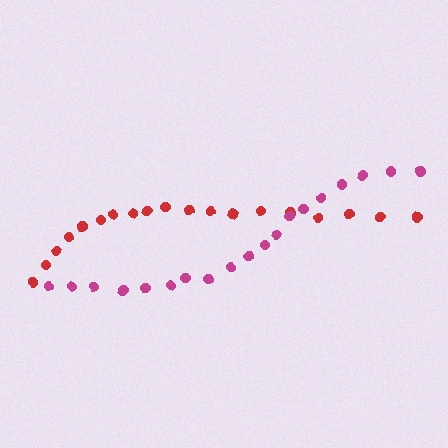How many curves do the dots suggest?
There are 2 distinct paths.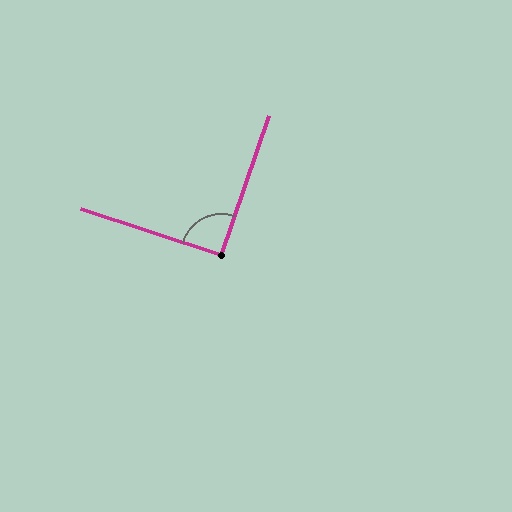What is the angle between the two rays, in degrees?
Approximately 91 degrees.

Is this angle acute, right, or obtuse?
It is approximately a right angle.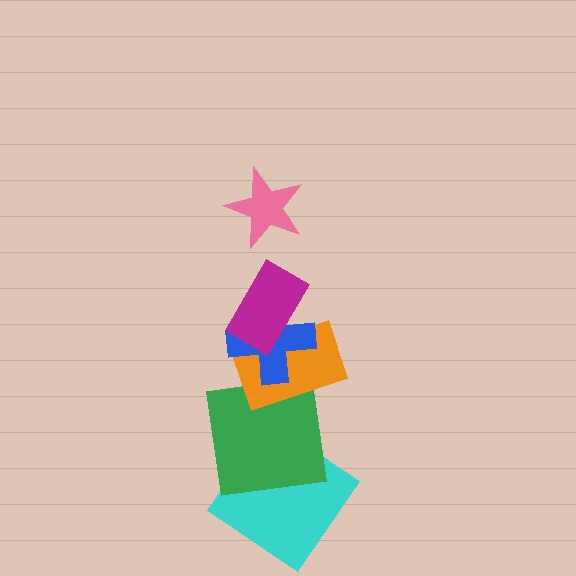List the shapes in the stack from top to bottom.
From top to bottom: the pink star, the magenta rectangle, the blue cross, the orange rectangle, the green square, the cyan diamond.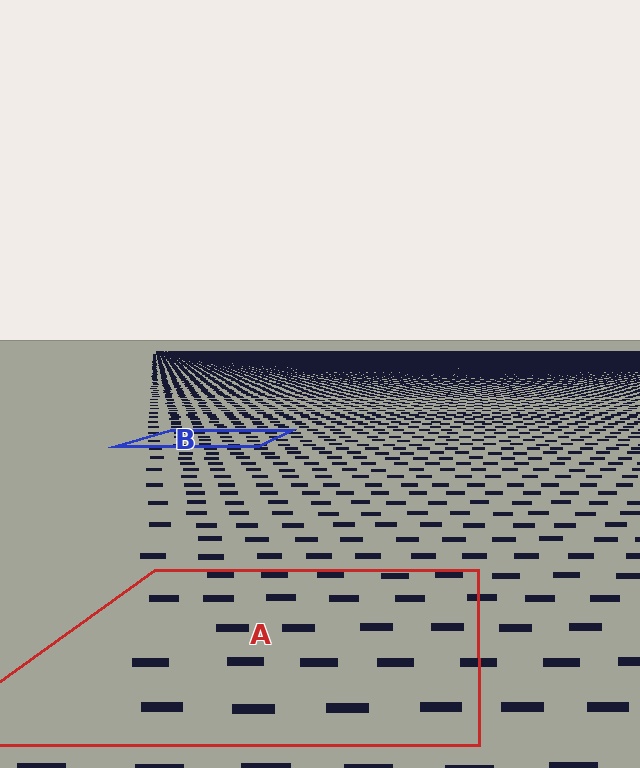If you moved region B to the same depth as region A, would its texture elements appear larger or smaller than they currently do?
They would appear larger. At a closer depth, the same texture elements are projected at a bigger on-screen size.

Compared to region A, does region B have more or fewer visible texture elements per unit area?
Region B has more texture elements per unit area — they are packed more densely because it is farther away.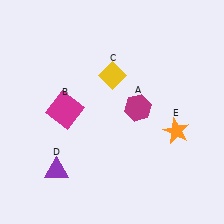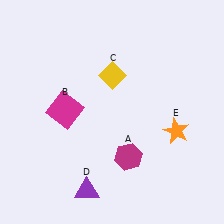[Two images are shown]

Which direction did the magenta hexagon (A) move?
The magenta hexagon (A) moved down.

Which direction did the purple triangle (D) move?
The purple triangle (D) moved right.